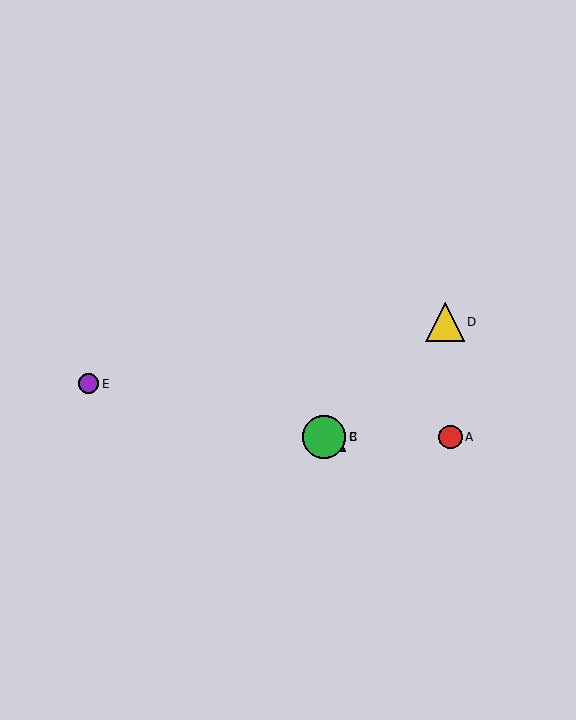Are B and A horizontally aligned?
Yes, both are at y≈437.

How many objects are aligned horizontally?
3 objects (A, B, C) are aligned horizontally.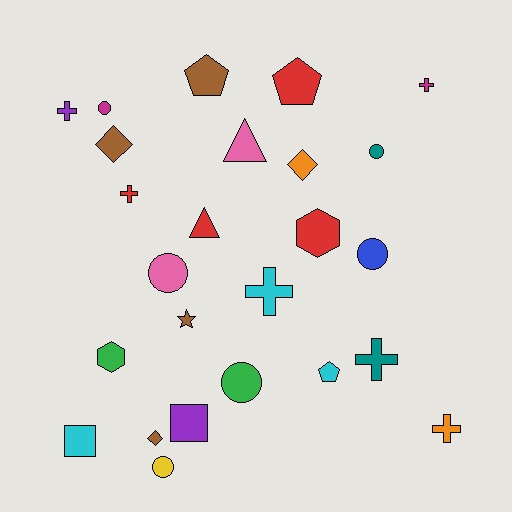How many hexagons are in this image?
There are 2 hexagons.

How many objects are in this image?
There are 25 objects.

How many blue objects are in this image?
There is 1 blue object.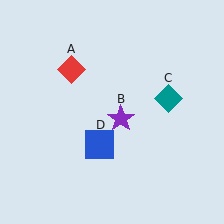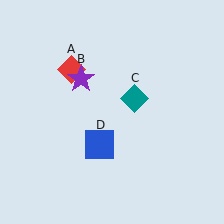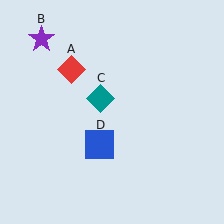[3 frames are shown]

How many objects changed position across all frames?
2 objects changed position: purple star (object B), teal diamond (object C).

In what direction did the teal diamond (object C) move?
The teal diamond (object C) moved left.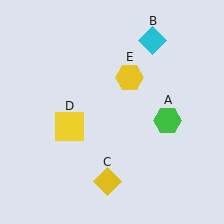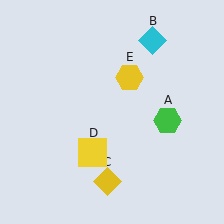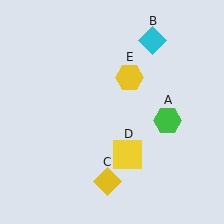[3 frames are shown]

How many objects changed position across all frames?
1 object changed position: yellow square (object D).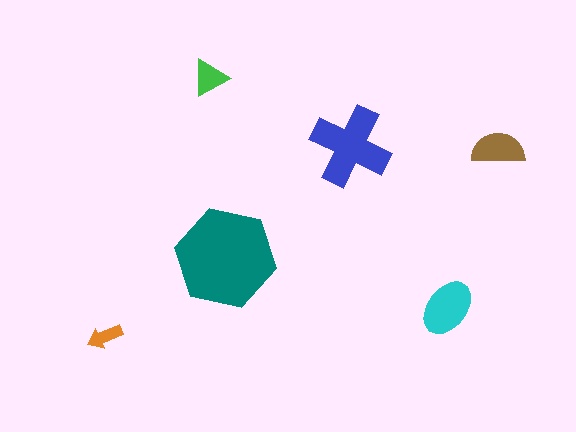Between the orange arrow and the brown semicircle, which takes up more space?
The brown semicircle.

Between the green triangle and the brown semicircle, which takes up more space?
The brown semicircle.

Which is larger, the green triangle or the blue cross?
The blue cross.